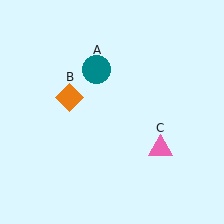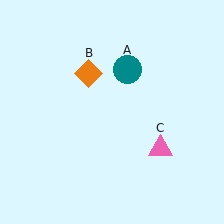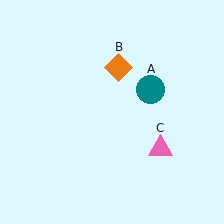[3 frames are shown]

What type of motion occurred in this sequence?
The teal circle (object A), orange diamond (object B) rotated clockwise around the center of the scene.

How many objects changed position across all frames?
2 objects changed position: teal circle (object A), orange diamond (object B).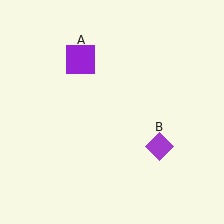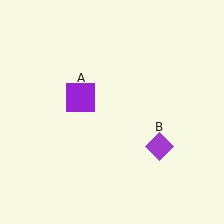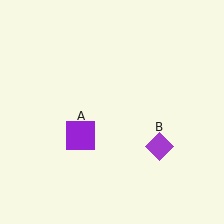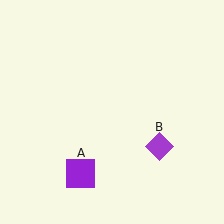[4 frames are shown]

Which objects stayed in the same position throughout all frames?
Purple diamond (object B) remained stationary.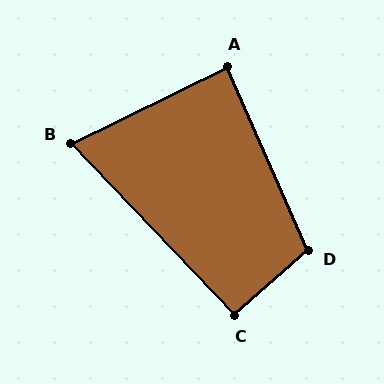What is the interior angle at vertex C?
Approximately 92 degrees (approximately right).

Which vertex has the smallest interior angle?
B, at approximately 73 degrees.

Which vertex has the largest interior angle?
D, at approximately 107 degrees.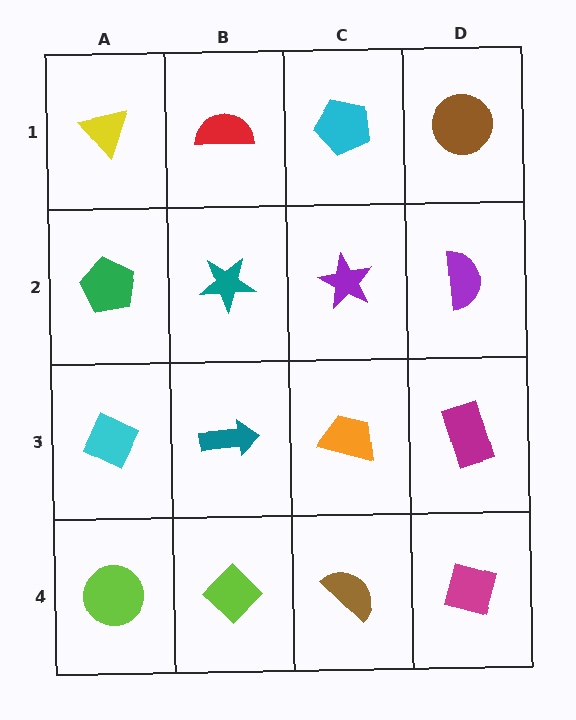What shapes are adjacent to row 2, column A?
A yellow triangle (row 1, column A), a cyan diamond (row 3, column A), a teal star (row 2, column B).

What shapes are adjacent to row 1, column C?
A purple star (row 2, column C), a red semicircle (row 1, column B), a brown circle (row 1, column D).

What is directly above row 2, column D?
A brown circle.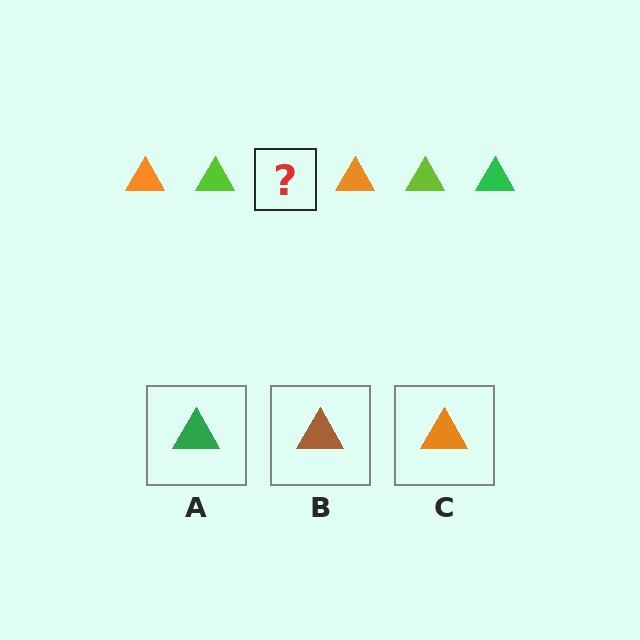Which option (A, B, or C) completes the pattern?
A.